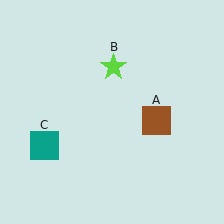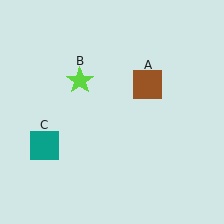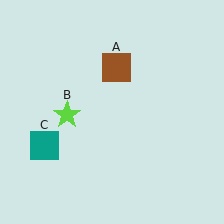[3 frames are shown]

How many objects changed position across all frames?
2 objects changed position: brown square (object A), lime star (object B).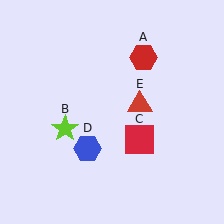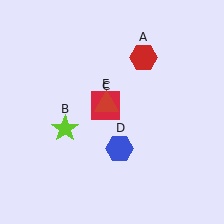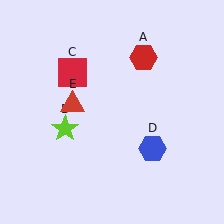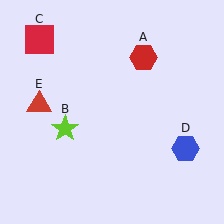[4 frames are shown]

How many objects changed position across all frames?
3 objects changed position: red square (object C), blue hexagon (object D), red triangle (object E).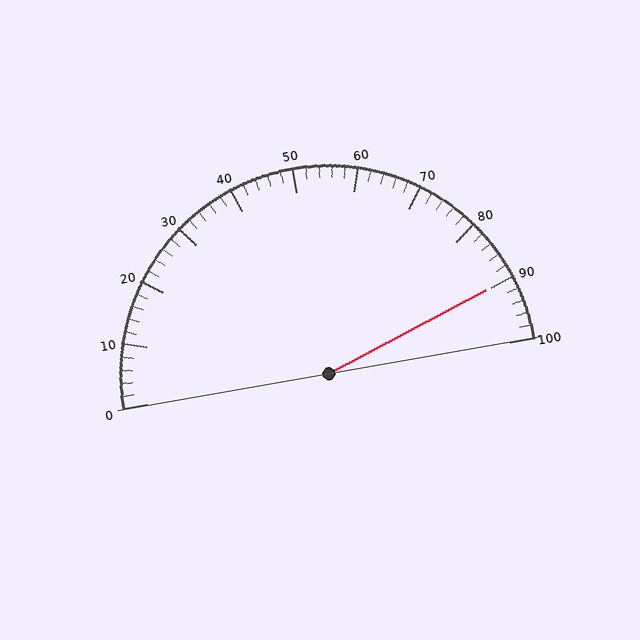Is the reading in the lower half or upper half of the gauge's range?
The reading is in the upper half of the range (0 to 100).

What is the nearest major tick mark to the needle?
The nearest major tick mark is 90.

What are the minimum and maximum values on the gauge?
The gauge ranges from 0 to 100.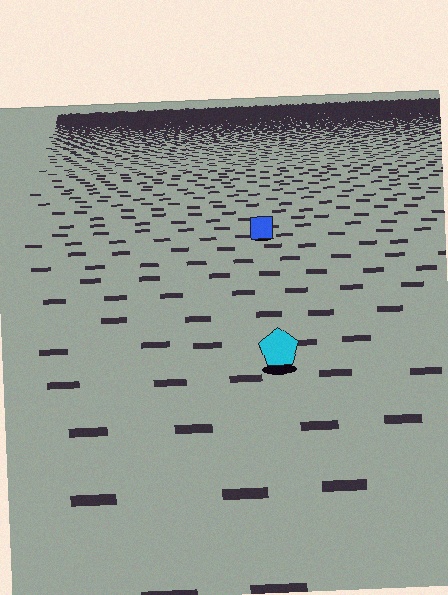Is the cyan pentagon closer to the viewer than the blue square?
Yes. The cyan pentagon is closer — you can tell from the texture gradient: the ground texture is coarser near it.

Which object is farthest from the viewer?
The blue square is farthest from the viewer. It appears smaller and the ground texture around it is denser.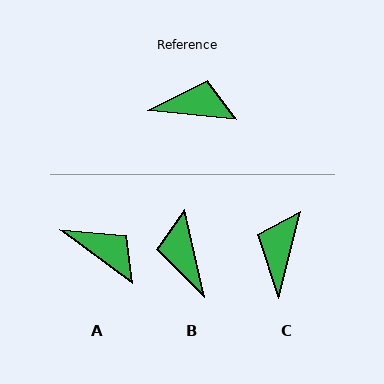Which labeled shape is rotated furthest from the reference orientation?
B, about 108 degrees away.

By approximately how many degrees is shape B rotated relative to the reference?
Approximately 108 degrees counter-clockwise.